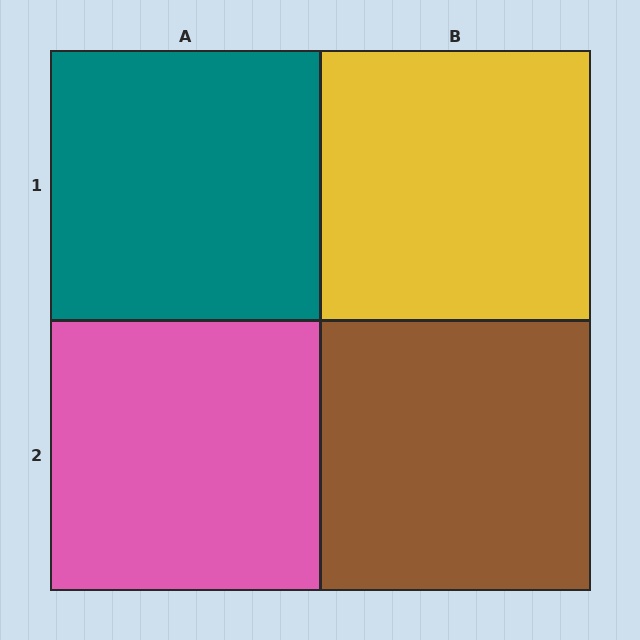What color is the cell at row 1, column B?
Yellow.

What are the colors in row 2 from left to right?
Pink, brown.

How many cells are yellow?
1 cell is yellow.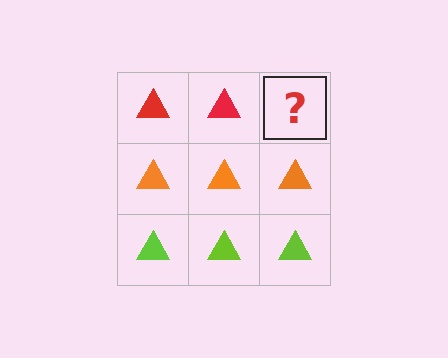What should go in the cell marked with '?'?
The missing cell should contain a red triangle.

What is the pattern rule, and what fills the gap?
The rule is that each row has a consistent color. The gap should be filled with a red triangle.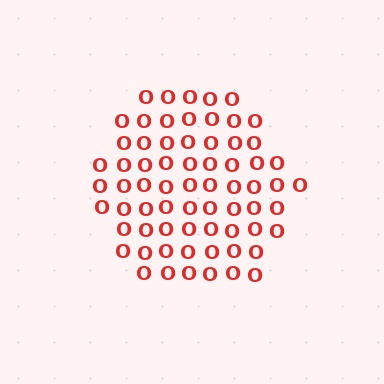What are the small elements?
The small elements are letter O's.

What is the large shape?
The large shape is a hexagon.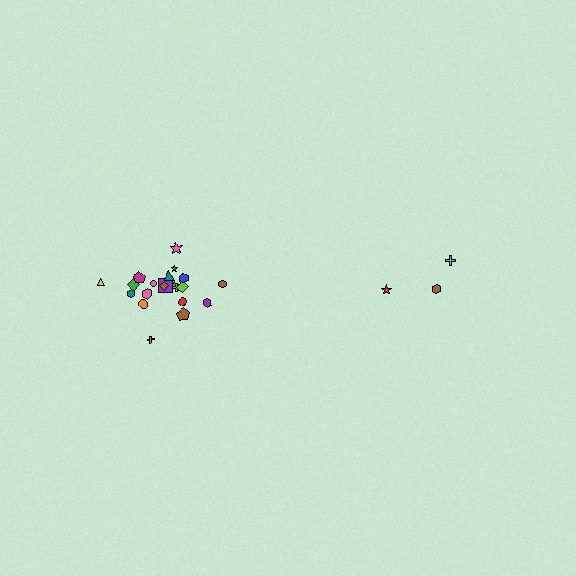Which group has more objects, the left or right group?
The left group.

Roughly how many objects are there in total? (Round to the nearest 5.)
Roughly 25 objects in total.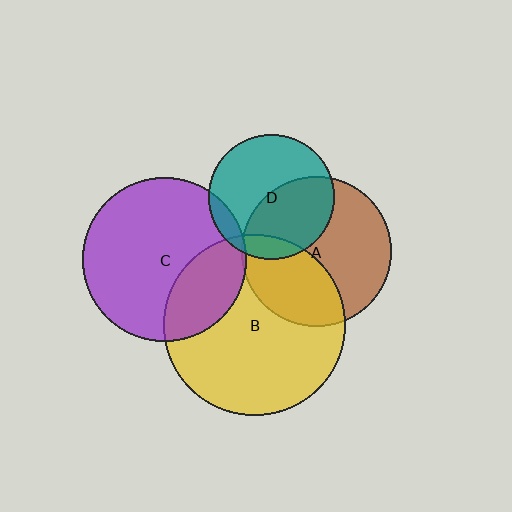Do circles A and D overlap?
Yes.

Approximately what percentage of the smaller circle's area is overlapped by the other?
Approximately 45%.